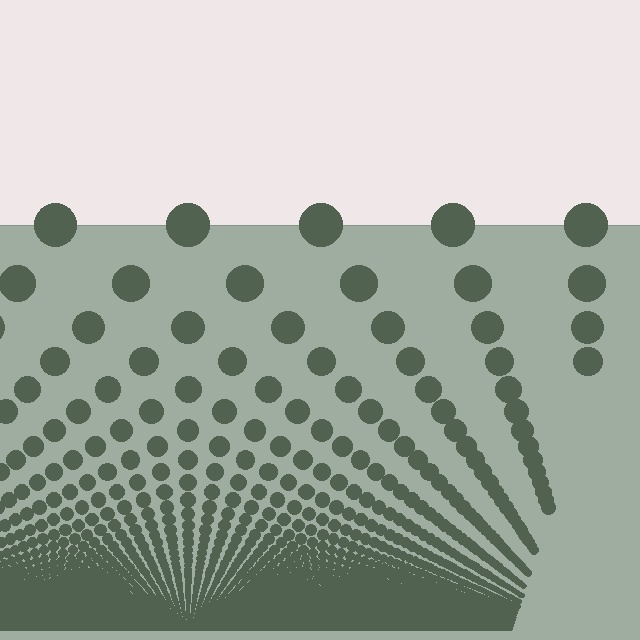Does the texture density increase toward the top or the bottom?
Density increases toward the bottom.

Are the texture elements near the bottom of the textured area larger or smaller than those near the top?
Smaller. The gradient is inverted — elements near the bottom are smaller and denser.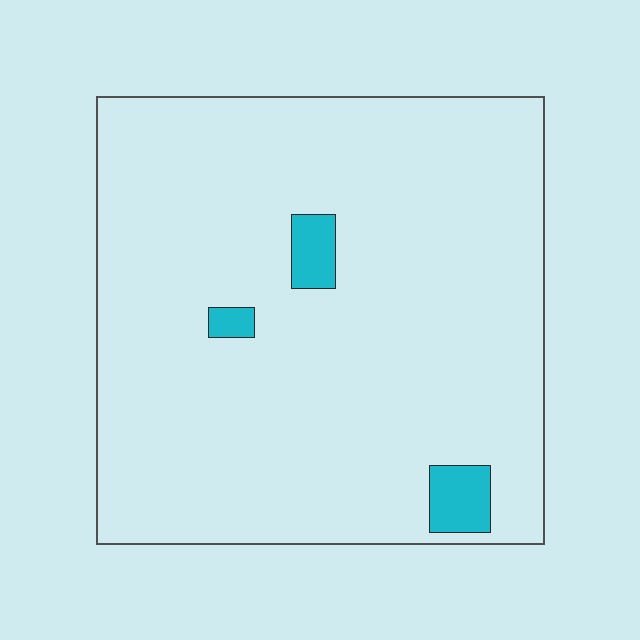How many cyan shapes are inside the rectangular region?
3.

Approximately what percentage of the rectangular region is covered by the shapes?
Approximately 5%.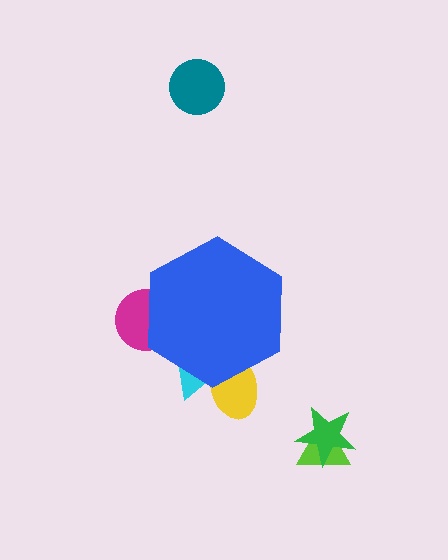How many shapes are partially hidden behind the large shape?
3 shapes are partially hidden.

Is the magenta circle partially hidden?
Yes, the magenta circle is partially hidden behind the blue hexagon.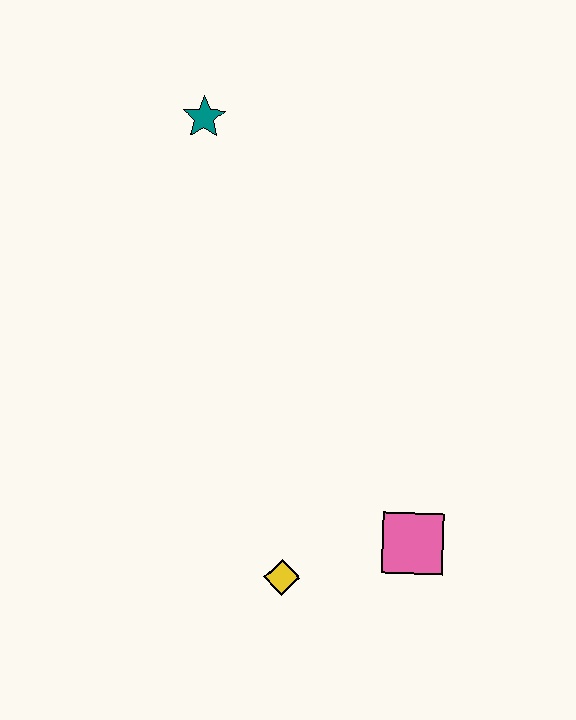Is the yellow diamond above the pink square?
No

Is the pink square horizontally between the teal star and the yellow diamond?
No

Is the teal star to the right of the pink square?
No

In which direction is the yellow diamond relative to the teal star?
The yellow diamond is below the teal star.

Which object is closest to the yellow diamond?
The pink square is closest to the yellow diamond.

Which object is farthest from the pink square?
The teal star is farthest from the pink square.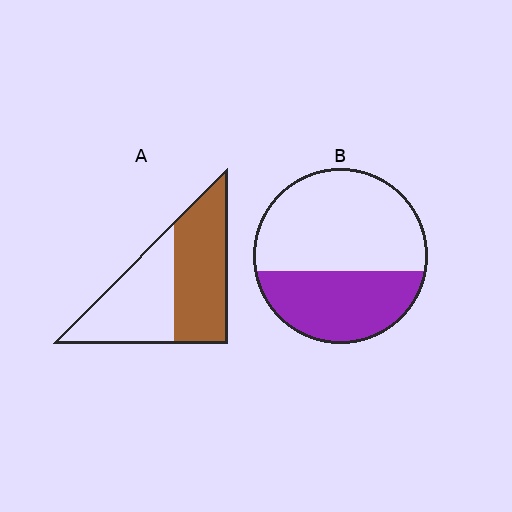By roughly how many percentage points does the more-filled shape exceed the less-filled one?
By roughly 15 percentage points (A over B).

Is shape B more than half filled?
No.